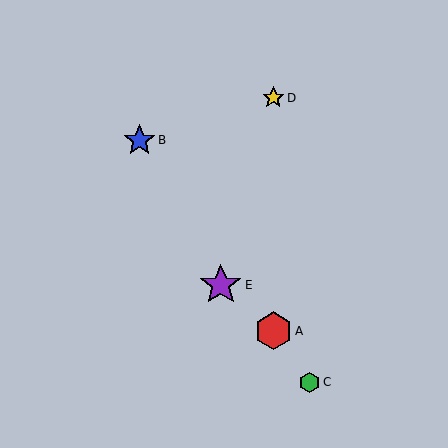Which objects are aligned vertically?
Objects A, D are aligned vertically.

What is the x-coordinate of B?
Object B is at x≈139.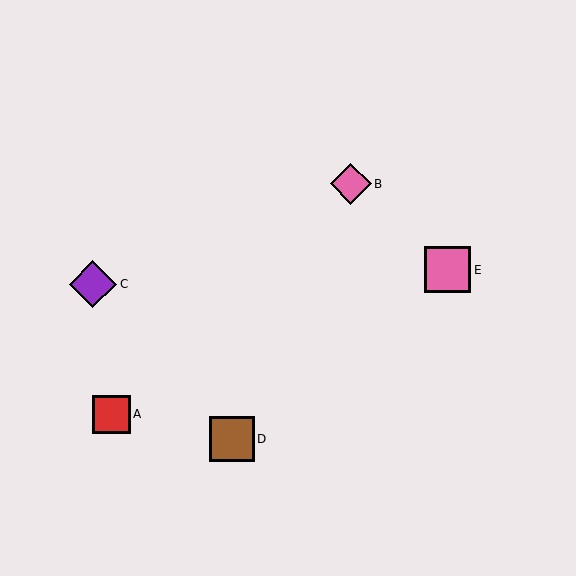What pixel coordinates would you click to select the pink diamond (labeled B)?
Click at (351, 184) to select the pink diamond B.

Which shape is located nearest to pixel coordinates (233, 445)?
The brown square (labeled D) at (232, 439) is nearest to that location.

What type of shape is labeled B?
Shape B is a pink diamond.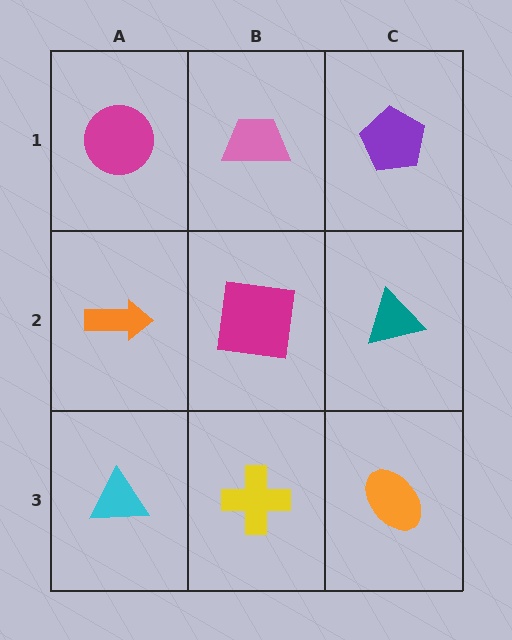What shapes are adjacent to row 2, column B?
A pink trapezoid (row 1, column B), a yellow cross (row 3, column B), an orange arrow (row 2, column A), a teal triangle (row 2, column C).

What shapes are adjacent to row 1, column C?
A teal triangle (row 2, column C), a pink trapezoid (row 1, column B).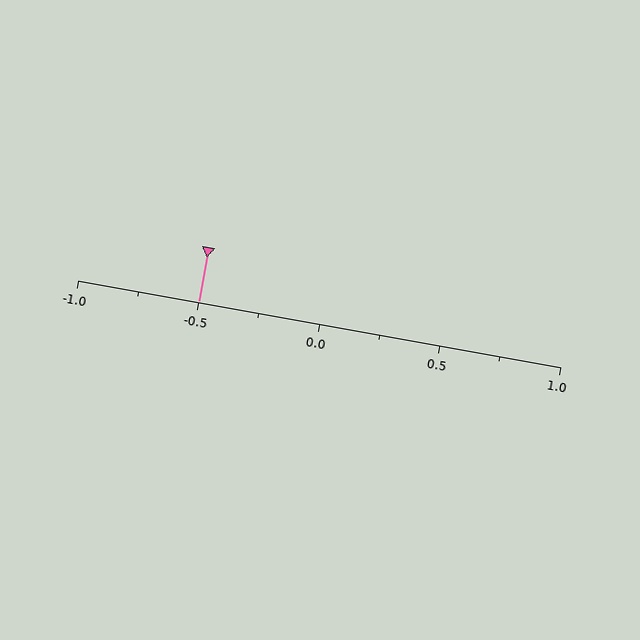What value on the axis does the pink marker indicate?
The marker indicates approximately -0.5.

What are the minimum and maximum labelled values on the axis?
The axis runs from -1.0 to 1.0.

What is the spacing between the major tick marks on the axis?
The major ticks are spaced 0.5 apart.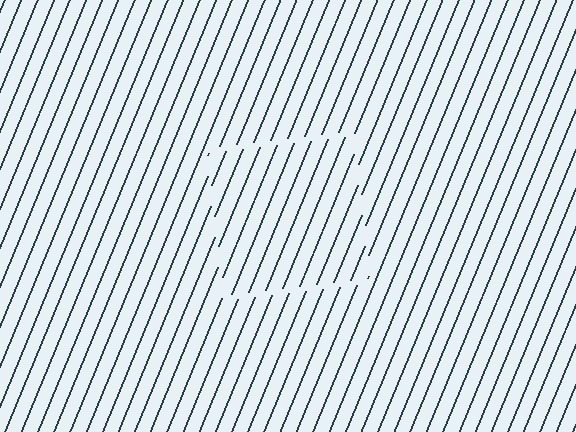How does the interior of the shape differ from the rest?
The interior of the shape contains the same grating, shifted by half a period — the contour is defined by the phase discontinuity where line-ends from the inner and outer gratings abut.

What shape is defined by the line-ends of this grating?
An illusory square. The interior of the shape contains the same grating, shifted by half a period — the contour is defined by the phase discontinuity where line-ends from the inner and outer gratings abut.